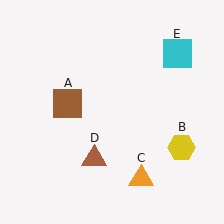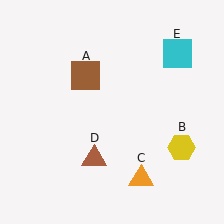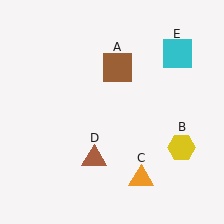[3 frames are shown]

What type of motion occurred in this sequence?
The brown square (object A) rotated clockwise around the center of the scene.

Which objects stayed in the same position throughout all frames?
Yellow hexagon (object B) and orange triangle (object C) and brown triangle (object D) and cyan square (object E) remained stationary.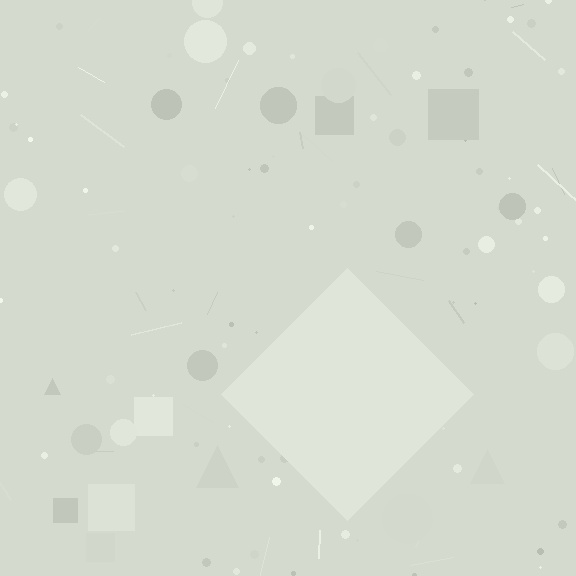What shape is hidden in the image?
A diamond is hidden in the image.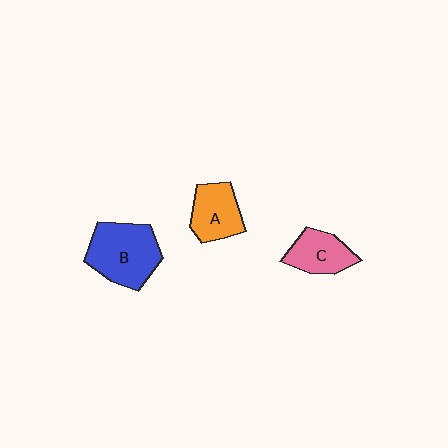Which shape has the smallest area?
Shape C (pink).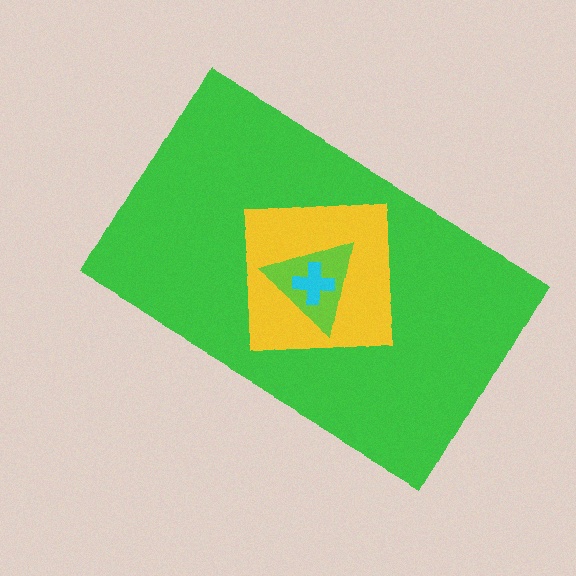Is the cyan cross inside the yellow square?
Yes.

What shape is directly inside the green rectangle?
The yellow square.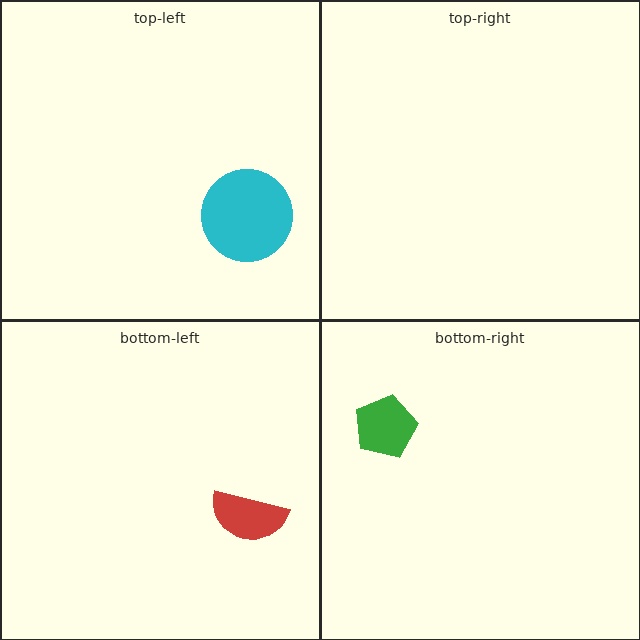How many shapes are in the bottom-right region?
1.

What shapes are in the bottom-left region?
The red semicircle.